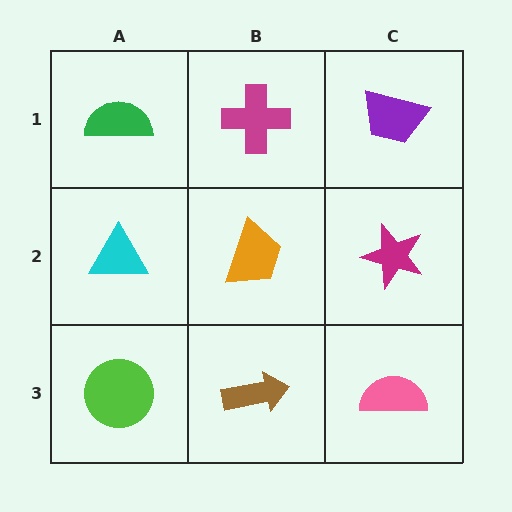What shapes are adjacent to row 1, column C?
A magenta star (row 2, column C), a magenta cross (row 1, column B).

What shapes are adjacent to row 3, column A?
A cyan triangle (row 2, column A), a brown arrow (row 3, column B).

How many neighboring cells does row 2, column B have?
4.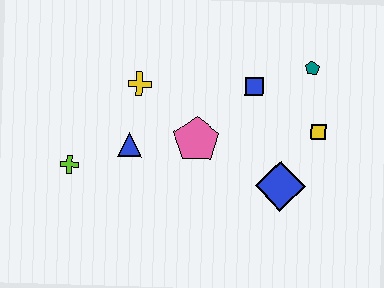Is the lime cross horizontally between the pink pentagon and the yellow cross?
No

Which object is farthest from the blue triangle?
The teal pentagon is farthest from the blue triangle.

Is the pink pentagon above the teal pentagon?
No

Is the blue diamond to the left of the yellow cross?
No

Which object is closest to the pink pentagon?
The blue triangle is closest to the pink pentagon.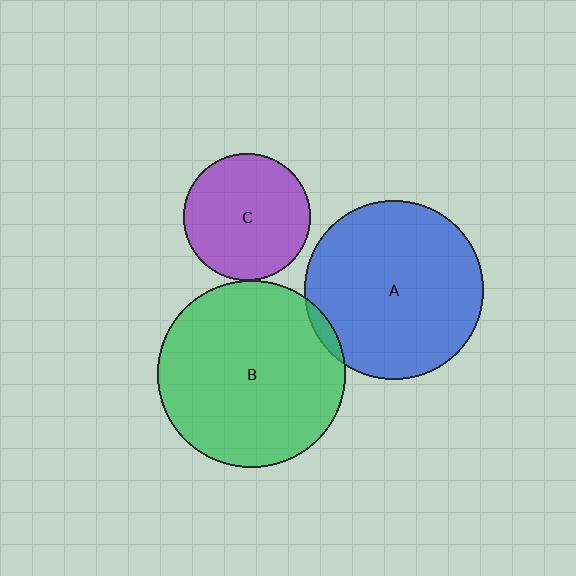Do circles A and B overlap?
Yes.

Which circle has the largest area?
Circle B (green).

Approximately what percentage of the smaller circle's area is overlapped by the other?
Approximately 5%.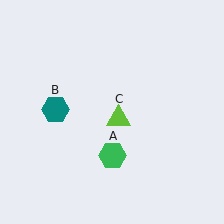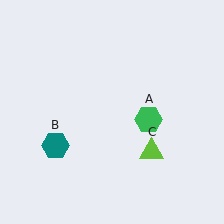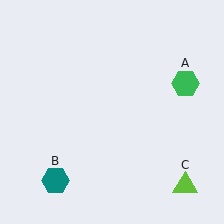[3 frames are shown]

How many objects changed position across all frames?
3 objects changed position: green hexagon (object A), teal hexagon (object B), lime triangle (object C).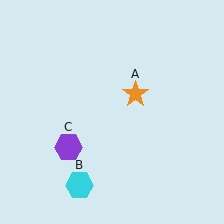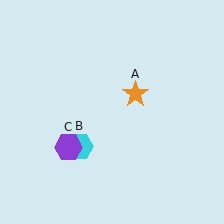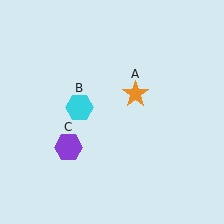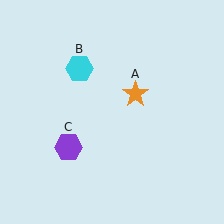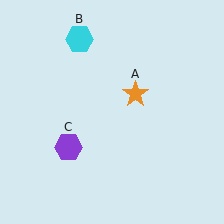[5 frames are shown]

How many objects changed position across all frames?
1 object changed position: cyan hexagon (object B).